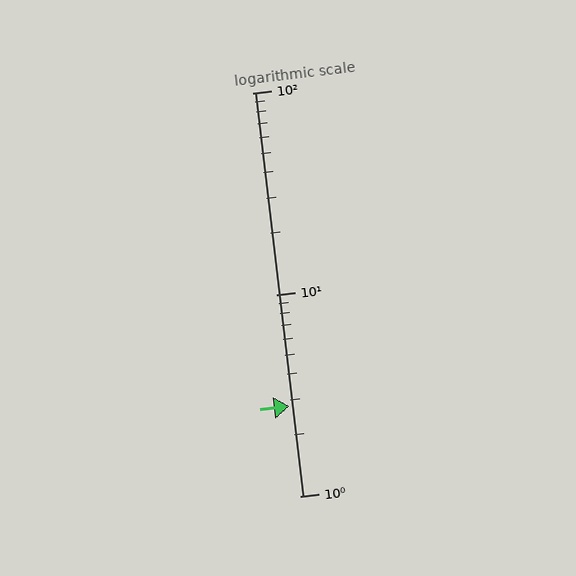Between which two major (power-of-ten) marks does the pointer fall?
The pointer is between 1 and 10.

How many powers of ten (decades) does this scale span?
The scale spans 2 decades, from 1 to 100.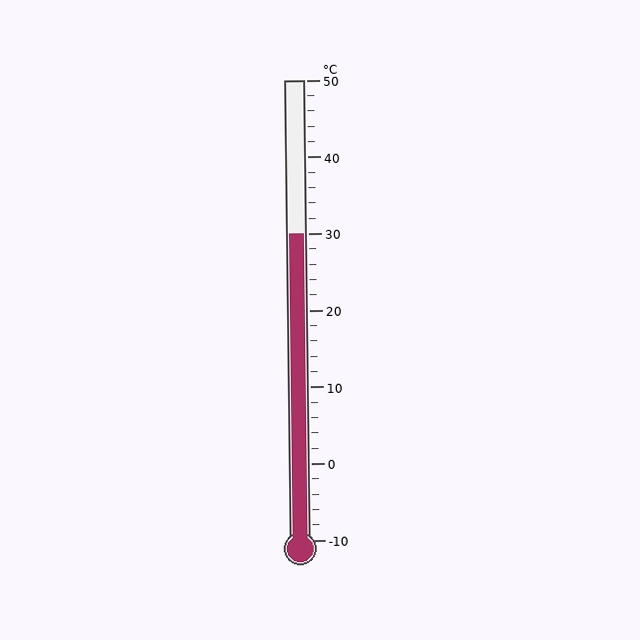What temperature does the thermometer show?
The thermometer shows approximately 30°C.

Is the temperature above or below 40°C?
The temperature is below 40°C.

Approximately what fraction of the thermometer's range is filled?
The thermometer is filled to approximately 65% of its range.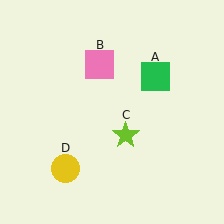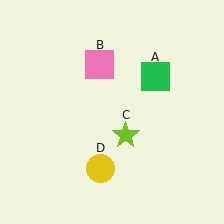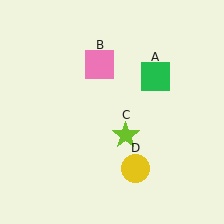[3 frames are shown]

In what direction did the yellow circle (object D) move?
The yellow circle (object D) moved right.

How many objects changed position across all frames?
1 object changed position: yellow circle (object D).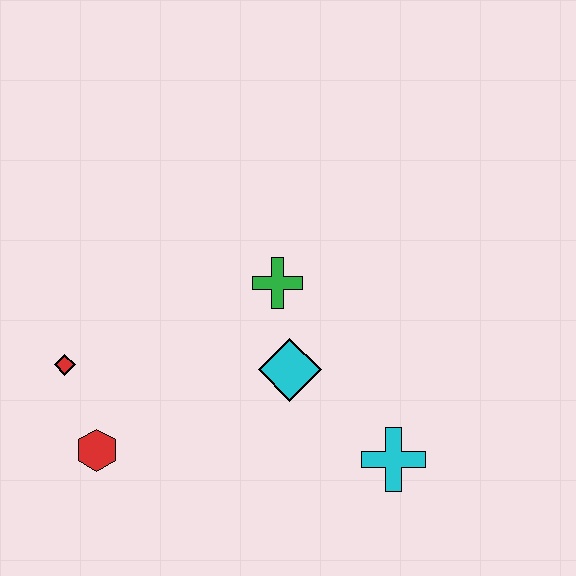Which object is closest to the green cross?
The cyan diamond is closest to the green cross.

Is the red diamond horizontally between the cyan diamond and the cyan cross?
No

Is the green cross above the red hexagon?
Yes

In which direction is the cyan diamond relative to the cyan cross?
The cyan diamond is to the left of the cyan cross.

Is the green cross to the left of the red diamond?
No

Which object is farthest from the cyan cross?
The red diamond is farthest from the cyan cross.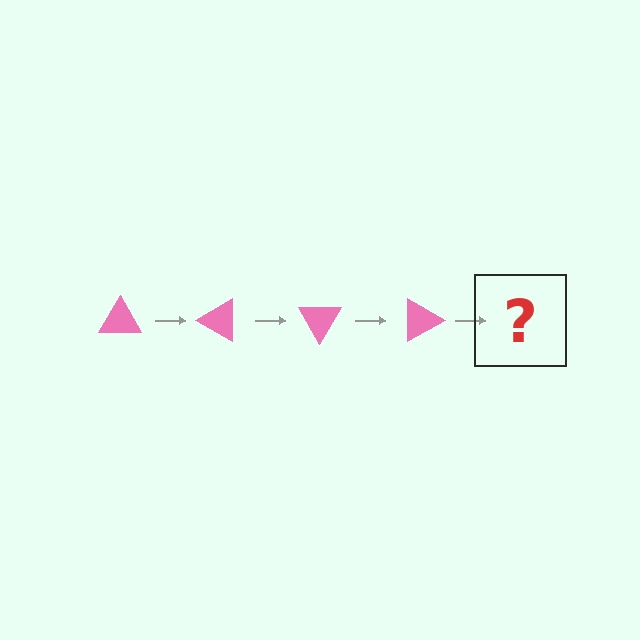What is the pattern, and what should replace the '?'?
The pattern is that the triangle rotates 30 degrees each step. The '?' should be a pink triangle rotated 120 degrees.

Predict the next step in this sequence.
The next step is a pink triangle rotated 120 degrees.